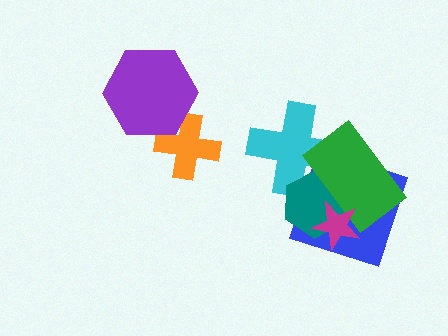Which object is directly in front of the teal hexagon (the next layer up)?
The green rectangle is directly in front of the teal hexagon.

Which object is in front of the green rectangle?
The magenta star is in front of the green rectangle.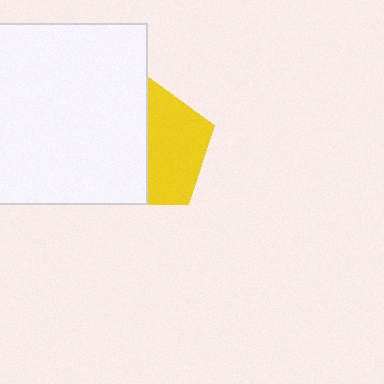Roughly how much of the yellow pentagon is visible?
About half of it is visible (roughly 50%).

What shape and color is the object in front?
The object in front is a white square.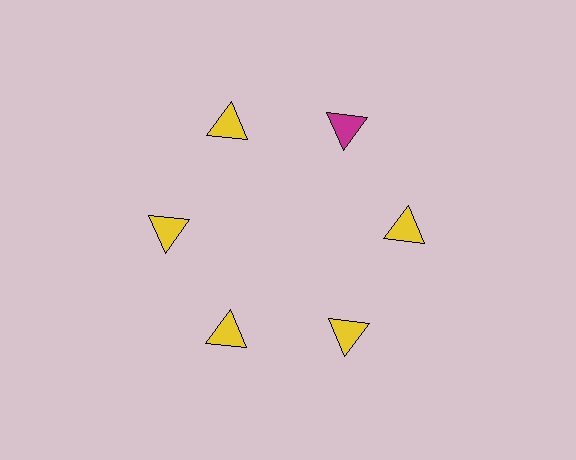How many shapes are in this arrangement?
There are 6 shapes arranged in a ring pattern.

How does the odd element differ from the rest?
It has a different color: magenta instead of yellow.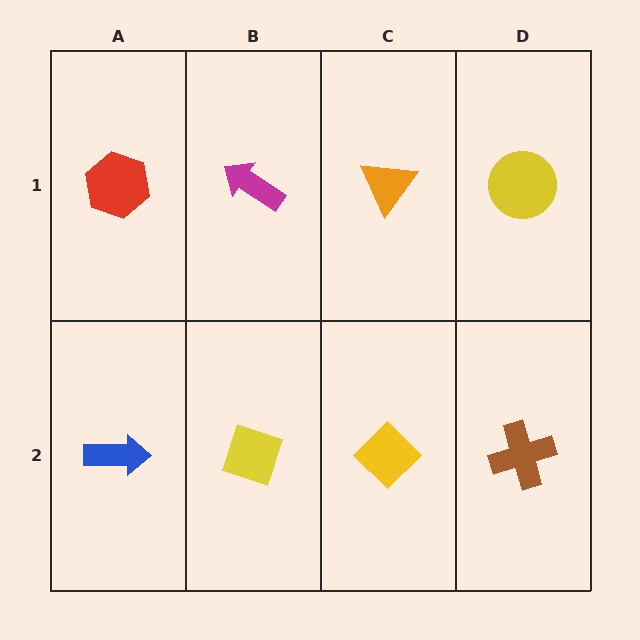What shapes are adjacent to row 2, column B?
A magenta arrow (row 1, column B), a blue arrow (row 2, column A), a yellow diamond (row 2, column C).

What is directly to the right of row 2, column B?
A yellow diamond.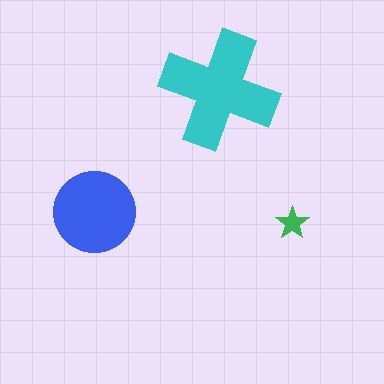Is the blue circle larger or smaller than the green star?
Larger.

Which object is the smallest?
The green star.